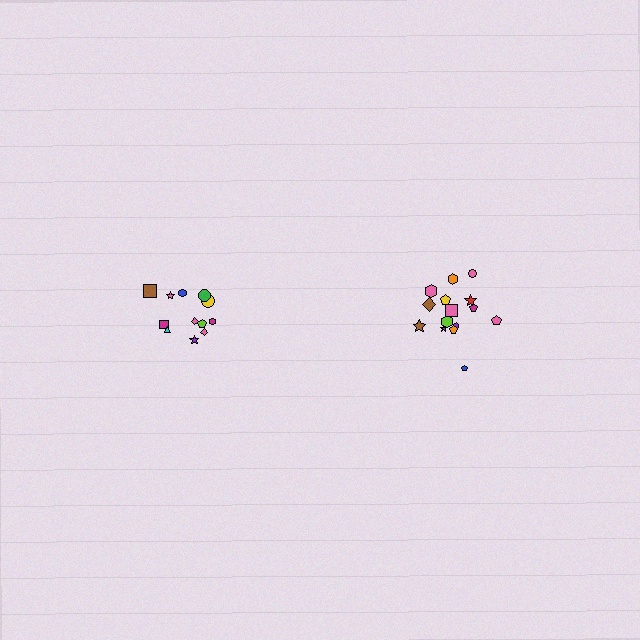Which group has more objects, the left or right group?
The right group.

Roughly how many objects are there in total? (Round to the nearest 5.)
Roughly 25 objects in total.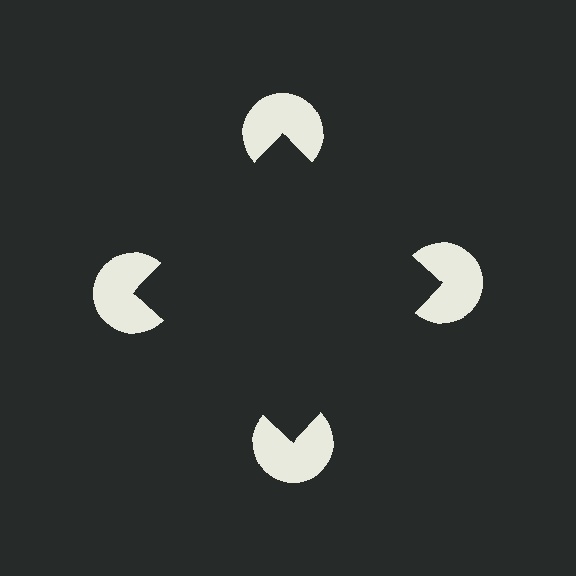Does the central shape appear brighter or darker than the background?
It typically appears slightly darker than the background, even though no actual brightness change is drawn.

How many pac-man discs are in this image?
There are 4 — one at each vertex of the illusory square.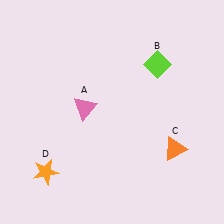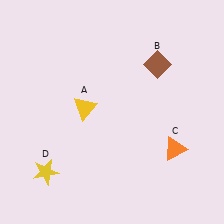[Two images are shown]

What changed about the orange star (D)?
In Image 1, D is orange. In Image 2, it changed to yellow.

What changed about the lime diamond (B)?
In Image 1, B is lime. In Image 2, it changed to brown.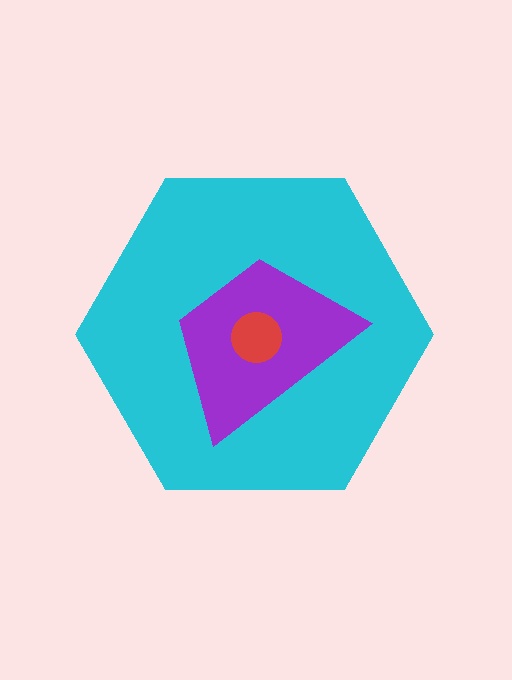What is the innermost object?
The red circle.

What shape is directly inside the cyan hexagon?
The purple trapezoid.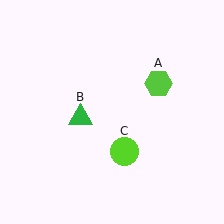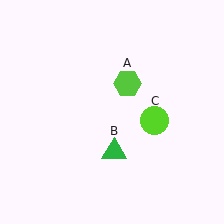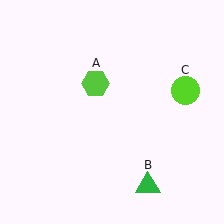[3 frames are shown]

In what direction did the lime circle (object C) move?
The lime circle (object C) moved up and to the right.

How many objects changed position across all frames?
3 objects changed position: lime hexagon (object A), green triangle (object B), lime circle (object C).